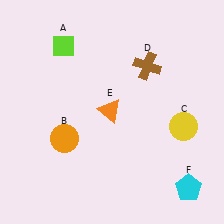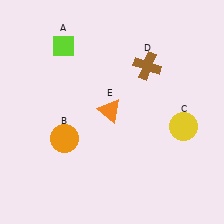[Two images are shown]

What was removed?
The cyan pentagon (F) was removed in Image 2.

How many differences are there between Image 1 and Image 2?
There is 1 difference between the two images.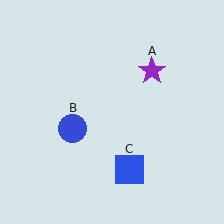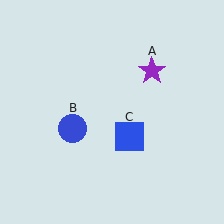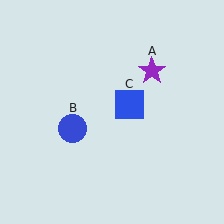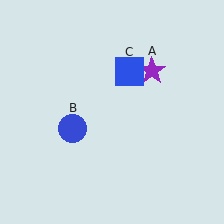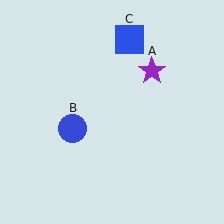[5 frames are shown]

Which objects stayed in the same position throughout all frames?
Purple star (object A) and blue circle (object B) remained stationary.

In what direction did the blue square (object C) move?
The blue square (object C) moved up.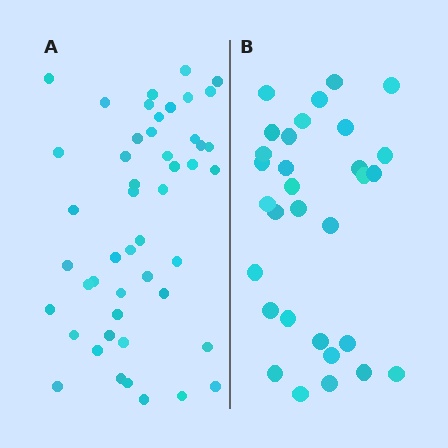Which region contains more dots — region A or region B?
Region A (the left region) has more dots.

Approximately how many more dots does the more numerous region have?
Region A has approximately 15 more dots than region B.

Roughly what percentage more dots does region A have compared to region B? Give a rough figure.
About 55% more.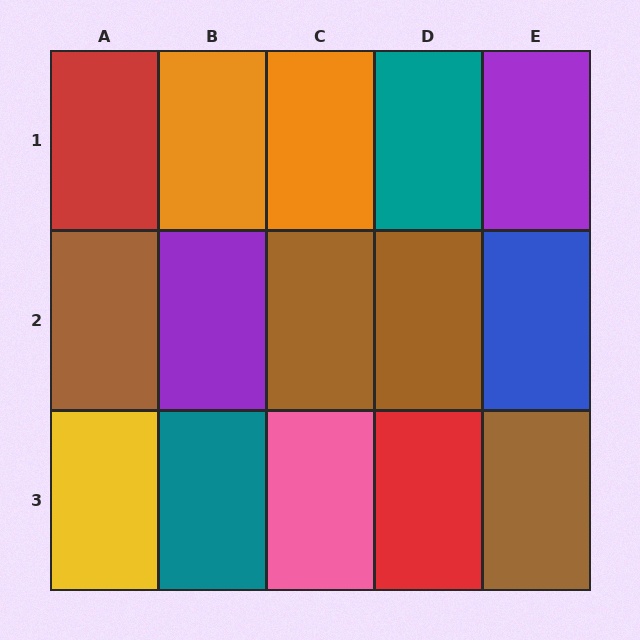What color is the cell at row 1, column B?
Orange.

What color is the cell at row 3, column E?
Brown.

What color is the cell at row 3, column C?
Pink.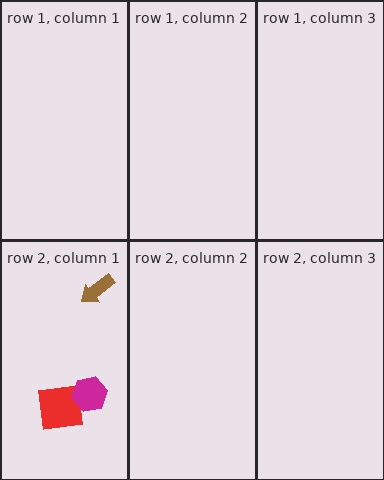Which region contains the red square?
The row 2, column 1 region.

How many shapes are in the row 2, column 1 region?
3.